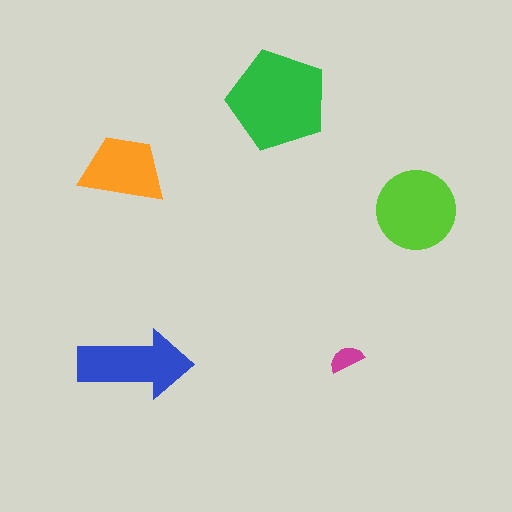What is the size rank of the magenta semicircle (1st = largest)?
5th.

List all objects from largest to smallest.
The green pentagon, the lime circle, the blue arrow, the orange trapezoid, the magenta semicircle.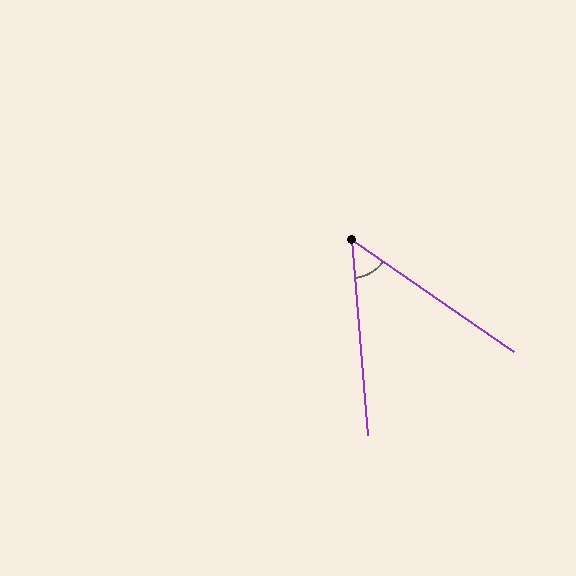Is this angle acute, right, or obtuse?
It is acute.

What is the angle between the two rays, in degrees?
Approximately 51 degrees.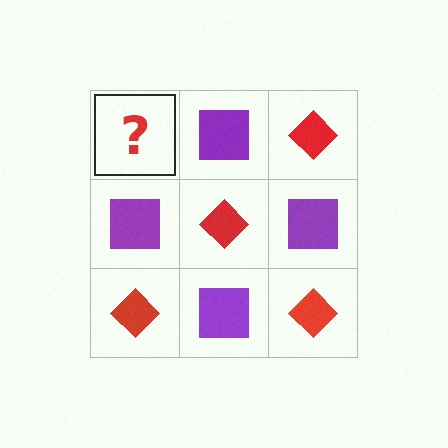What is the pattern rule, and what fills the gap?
The rule is that it alternates red diamond and purple square in a checkerboard pattern. The gap should be filled with a red diamond.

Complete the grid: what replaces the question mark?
The question mark should be replaced with a red diamond.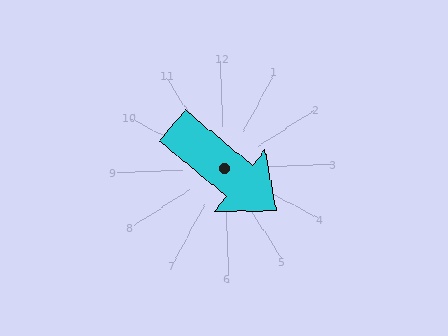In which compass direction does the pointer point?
Southeast.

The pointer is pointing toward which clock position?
Roughly 4 o'clock.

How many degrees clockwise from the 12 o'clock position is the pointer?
Approximately 132 degrees.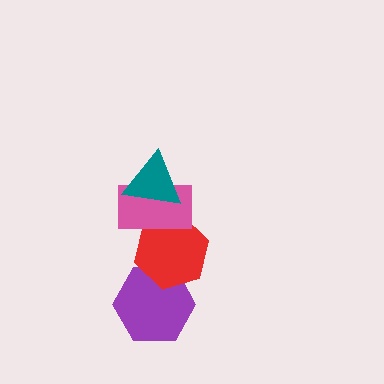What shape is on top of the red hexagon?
The pink rectangle is on top of the red hexagon.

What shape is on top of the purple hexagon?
The red hexagon is on top of the purple hexagon.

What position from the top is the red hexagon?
The red hexagon is 3rd from the top.